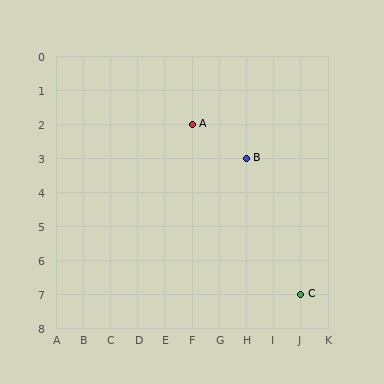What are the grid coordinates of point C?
Point C is at grid coordinates (J, 7).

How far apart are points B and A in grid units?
Points B and A are 2 columns and 1 row apart (about 2.2 grid units diagonally).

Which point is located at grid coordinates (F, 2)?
Point A is at (F, 2).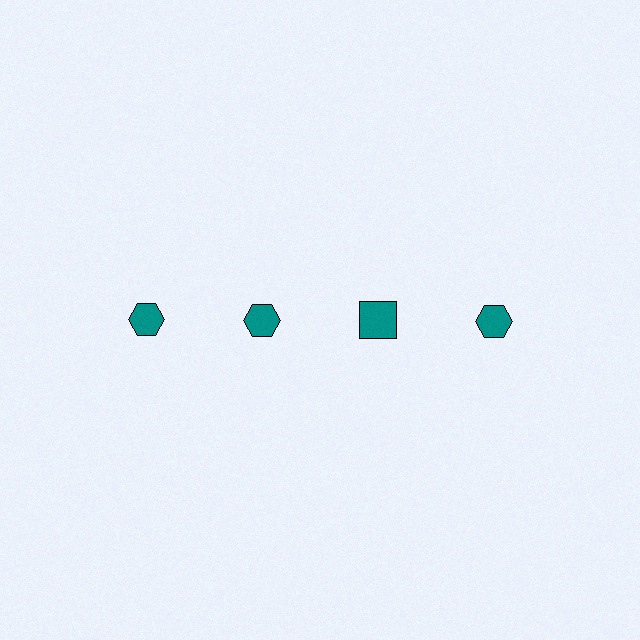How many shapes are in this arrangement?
There are 4 shapes arranged in a grid pattern.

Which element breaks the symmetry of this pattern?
The teal square in the top row, center column breaks the symmetry. All other shapes are teal hexagons.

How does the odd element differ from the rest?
It has a different shape: square instead of hexagon.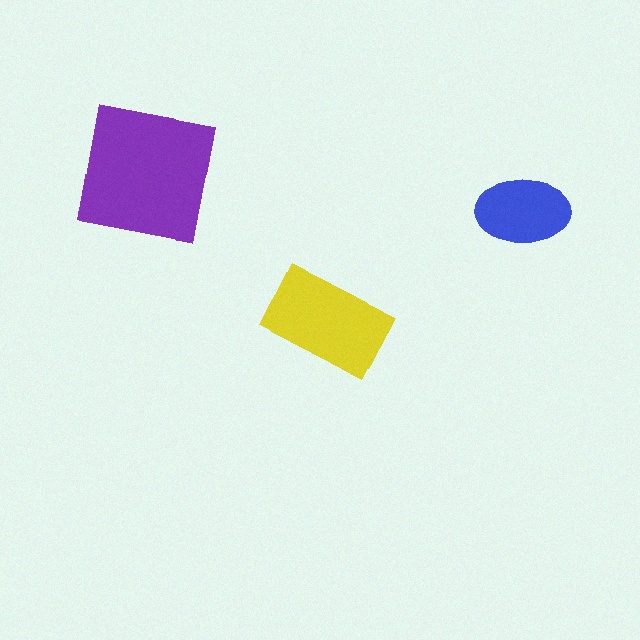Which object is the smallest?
The blue ellipse.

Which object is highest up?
The purple square is topmost.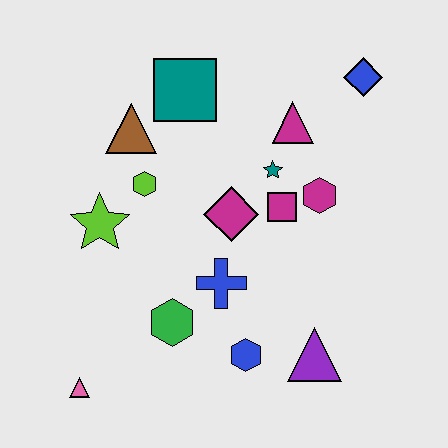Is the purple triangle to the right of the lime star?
Yes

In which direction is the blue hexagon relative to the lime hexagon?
The blue hexagon is below the lime hexagon.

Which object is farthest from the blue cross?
The blue diamond is farthest from the blue cross.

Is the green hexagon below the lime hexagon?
Yes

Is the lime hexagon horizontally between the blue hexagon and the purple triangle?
No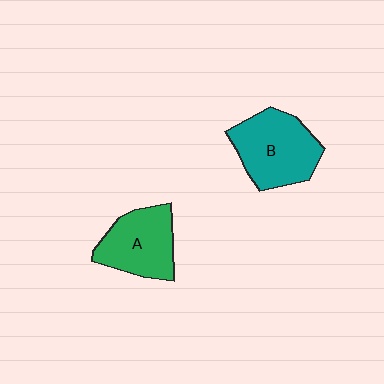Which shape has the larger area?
Shape B (teal).